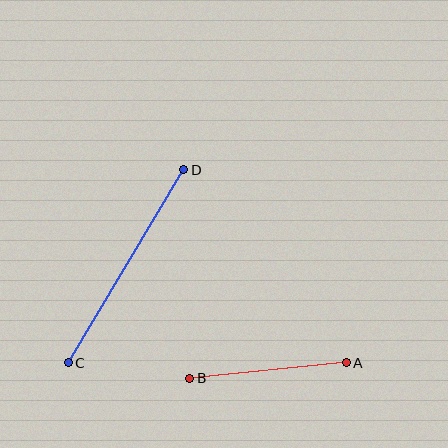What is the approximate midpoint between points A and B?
The midpoint is at approximately (268, 371) pixels.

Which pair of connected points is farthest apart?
Points C and D are farthest apart.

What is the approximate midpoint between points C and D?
The midpoint is at approximately (126, 266) pixels.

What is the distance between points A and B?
The distance is approximately 157 pixels.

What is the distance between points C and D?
The distance is approximately 225 pixels.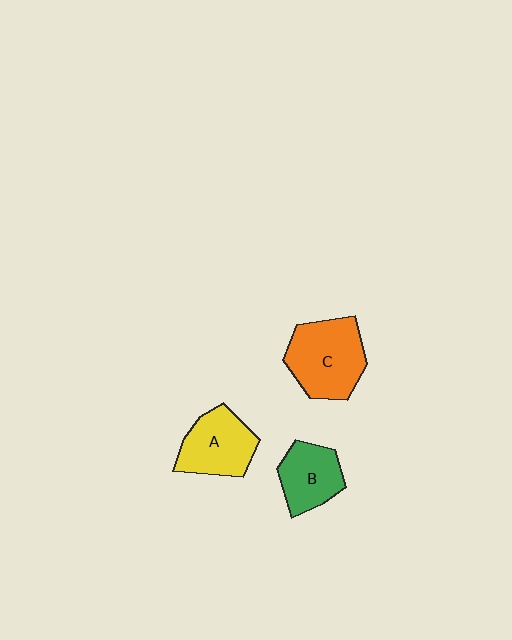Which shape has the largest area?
Shape C (orange).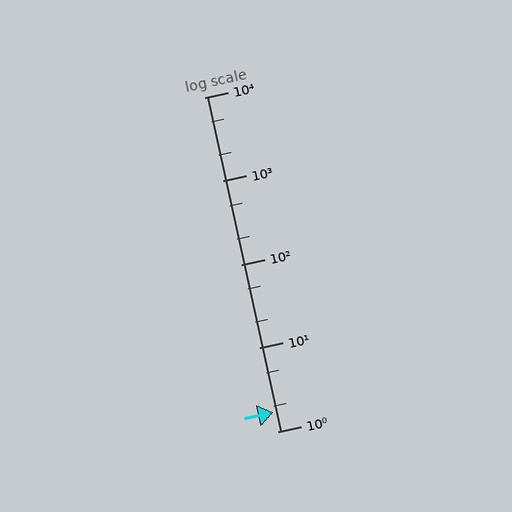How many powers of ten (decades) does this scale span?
The scale spans 4 decades, from 1 to 10000.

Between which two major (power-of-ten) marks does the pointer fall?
The pointer is between 1 and 10.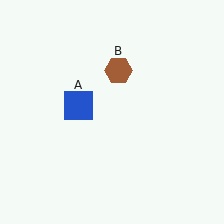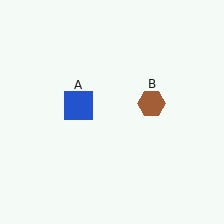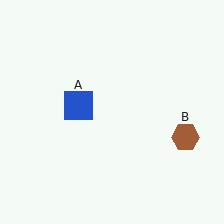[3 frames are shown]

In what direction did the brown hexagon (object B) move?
The brown hexagon (object B) moved down and to the right.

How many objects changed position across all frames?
1 object changed position: brown hexagon (object B).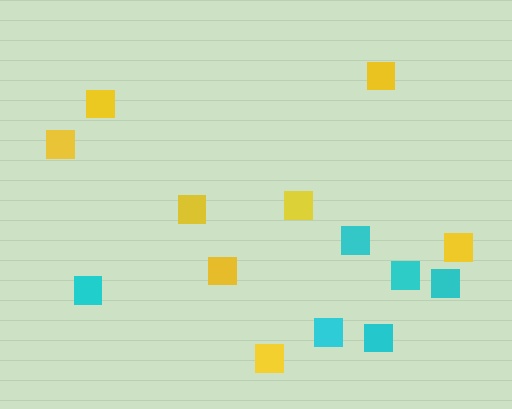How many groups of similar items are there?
There are 2 groups: one group of yellow squares (8) and one group of cyan squares (6).